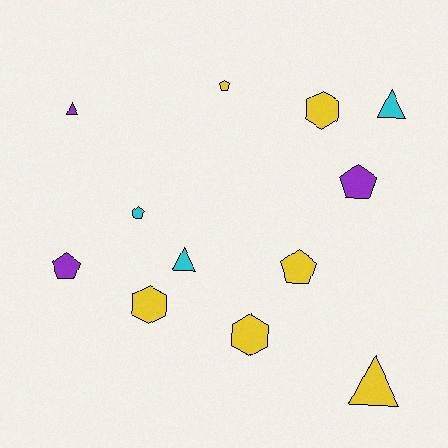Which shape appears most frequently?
Pentagon, with 5 objects.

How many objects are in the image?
There are 12 objects.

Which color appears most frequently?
Yellow, with 6 objects.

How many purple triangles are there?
There is 1 purple triangle.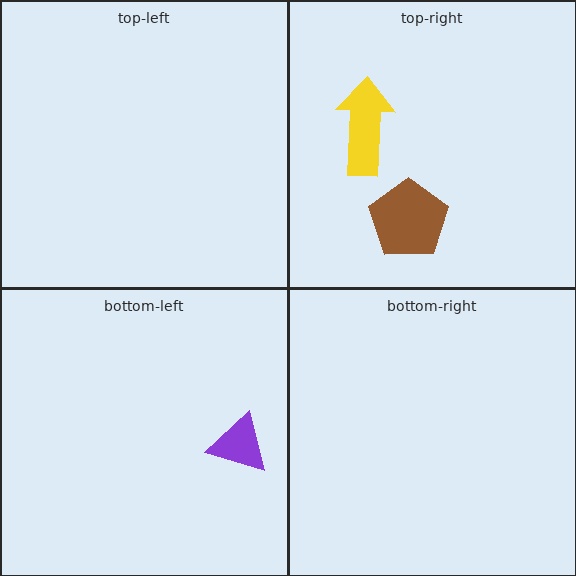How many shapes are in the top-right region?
2.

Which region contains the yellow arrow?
The top-right region.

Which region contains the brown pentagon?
The top-right region.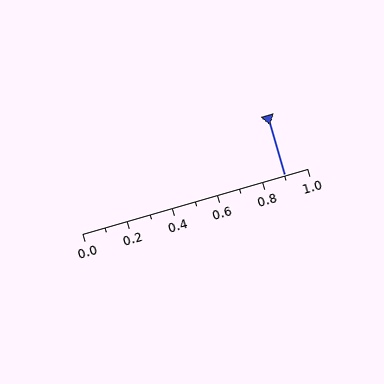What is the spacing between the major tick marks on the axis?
The major ticks are spaced 0.2 apart.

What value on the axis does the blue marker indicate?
The marker indicates approximately 0.9.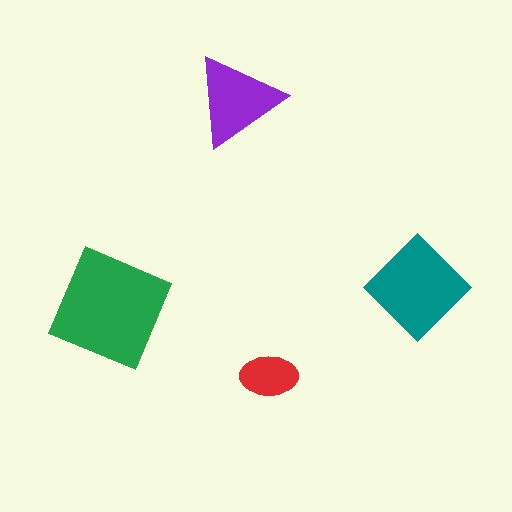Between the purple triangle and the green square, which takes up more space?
The green square.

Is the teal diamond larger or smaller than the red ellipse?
Larger.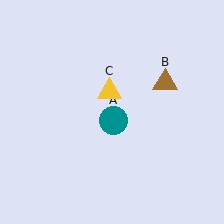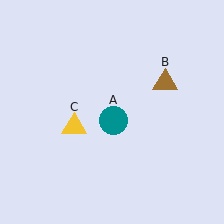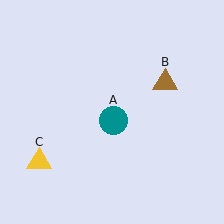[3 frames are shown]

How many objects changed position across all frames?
1 object changed position: yellow triangle (object C).